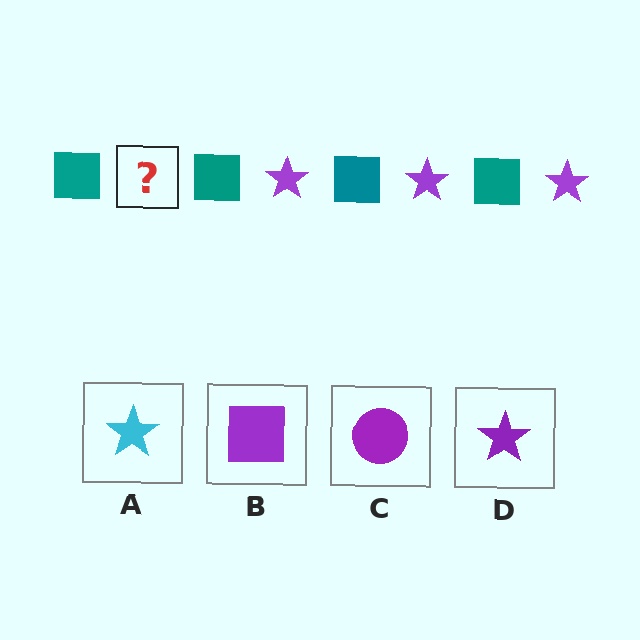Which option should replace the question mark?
Option D.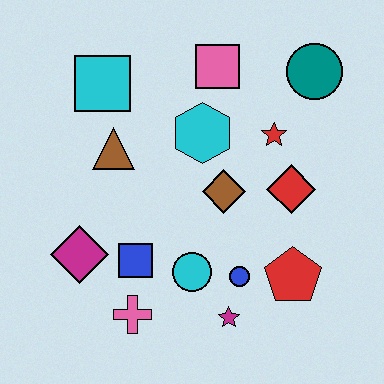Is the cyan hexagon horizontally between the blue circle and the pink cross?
Yes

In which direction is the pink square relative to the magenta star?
The pink square is above the magenta star.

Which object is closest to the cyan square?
The brown triangle is closest to the cyan square.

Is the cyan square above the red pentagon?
Yes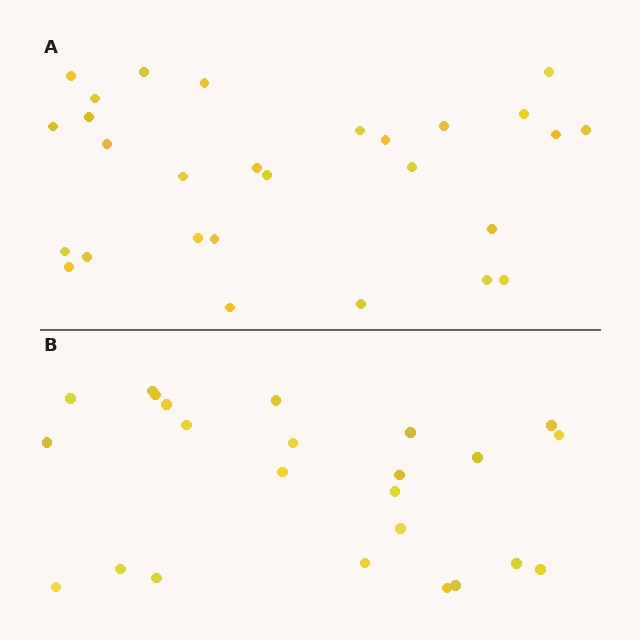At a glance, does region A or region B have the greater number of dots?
Region A (the top region) has more dots.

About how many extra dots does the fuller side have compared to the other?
Region A has about 4 more dots than region B.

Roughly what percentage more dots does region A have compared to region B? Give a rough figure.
About 15% more.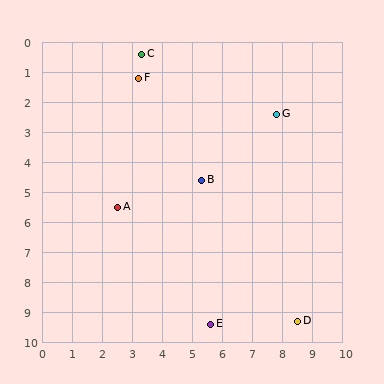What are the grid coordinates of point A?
Point A is at approximately (2.5, 5.5).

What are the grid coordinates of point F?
Point F is at approximately (3.2, 1.2).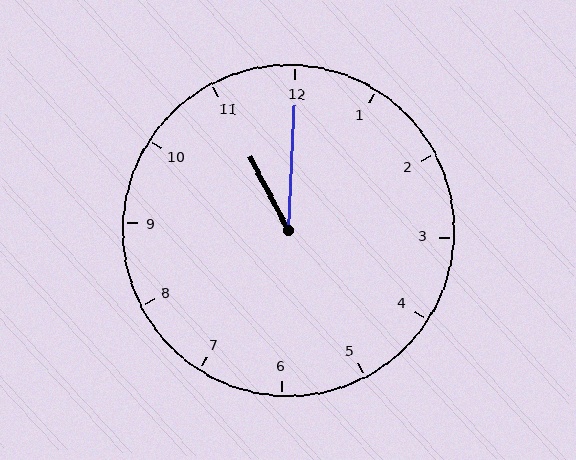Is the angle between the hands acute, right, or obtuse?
It is acute.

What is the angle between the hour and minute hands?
Approximately 30 degrees.